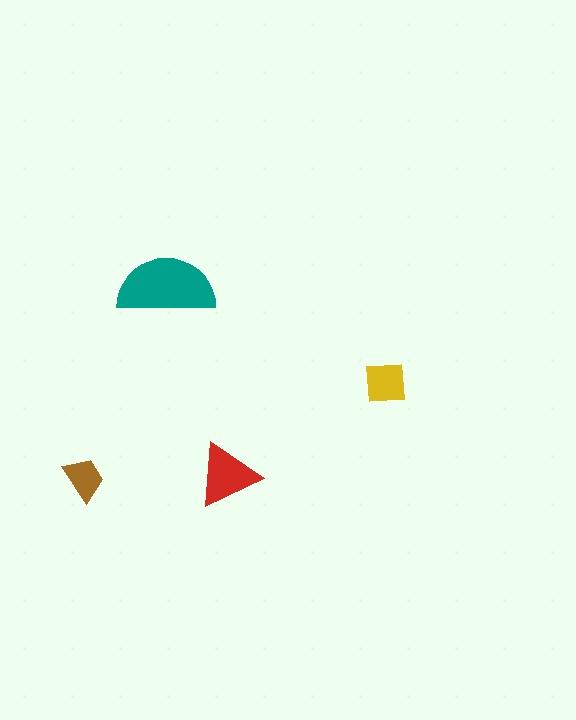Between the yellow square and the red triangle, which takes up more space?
The red triangle.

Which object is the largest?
The teal semicircle.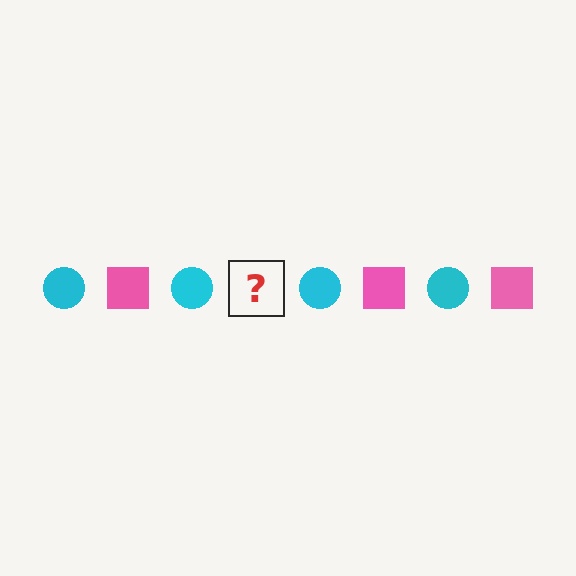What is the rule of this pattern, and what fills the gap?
The rule is that the pattern alternates between cyan circle and pink square. The gap should be filled with a pink square.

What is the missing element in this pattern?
The missing element is a pink square.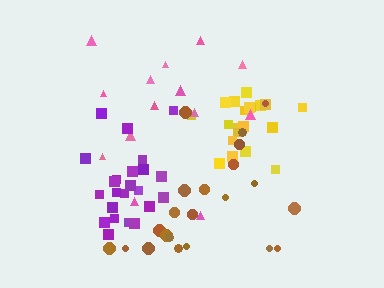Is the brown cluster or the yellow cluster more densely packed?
Yellow.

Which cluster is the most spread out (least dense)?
Pink.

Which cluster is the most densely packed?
Yellow.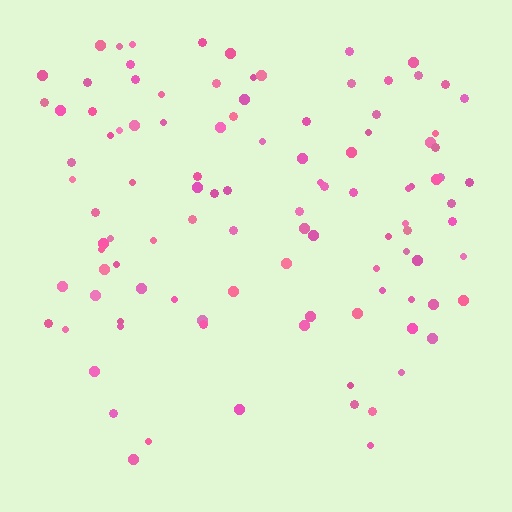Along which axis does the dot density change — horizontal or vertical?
Vertical.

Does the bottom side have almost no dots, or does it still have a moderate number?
Still a moderate number, just noticeably fewer than the top.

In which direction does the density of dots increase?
From bottom to top, with the top side densest.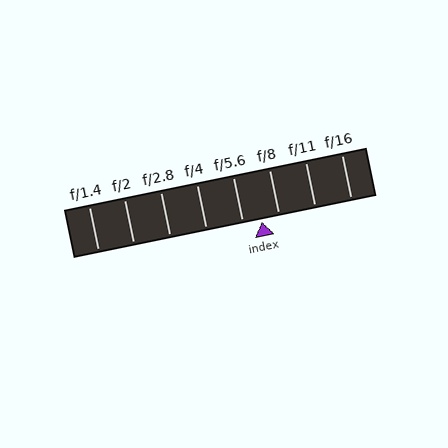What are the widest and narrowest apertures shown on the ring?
The widest aperture shown is f/1.4 and the narrowest is f/16.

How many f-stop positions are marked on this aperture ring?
There are 8 f-stop positions marked.